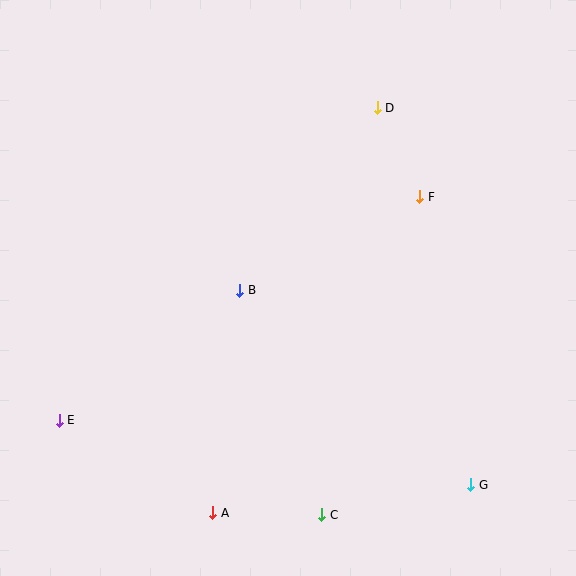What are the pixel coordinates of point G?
Point G is at (471, 485).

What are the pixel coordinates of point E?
Point E is at (59, 420).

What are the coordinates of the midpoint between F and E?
The midpoint between F and E is at (239, 309).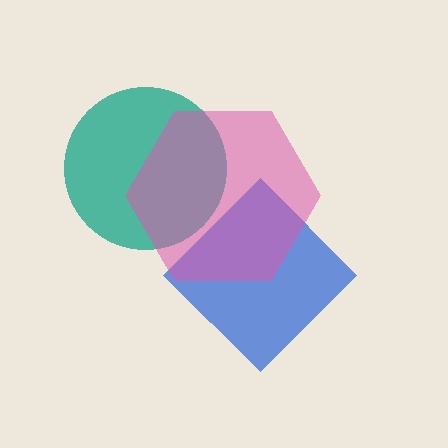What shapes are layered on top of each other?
The layered shapes are: a blue diamond, a teal circle, a pink hexagon.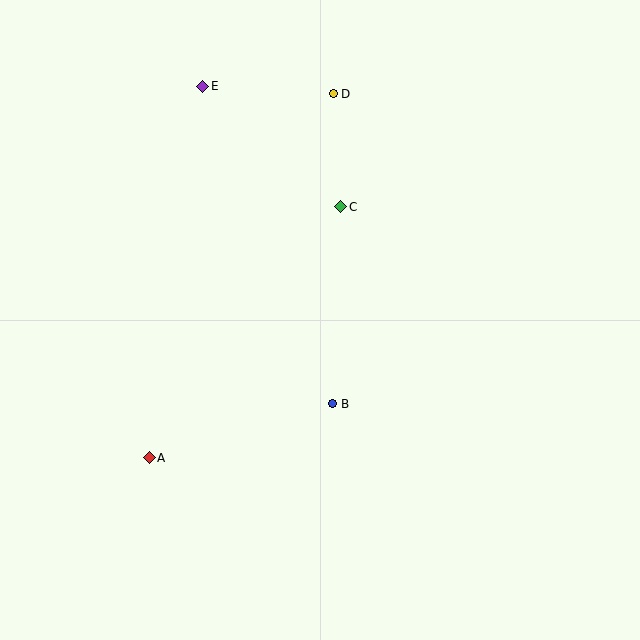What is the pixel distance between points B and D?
The distance between B and D is 310 pixels.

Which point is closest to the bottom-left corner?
Point A is closest to the bottom-left corner.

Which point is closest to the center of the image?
Point B at (333, 404) is closest to the center.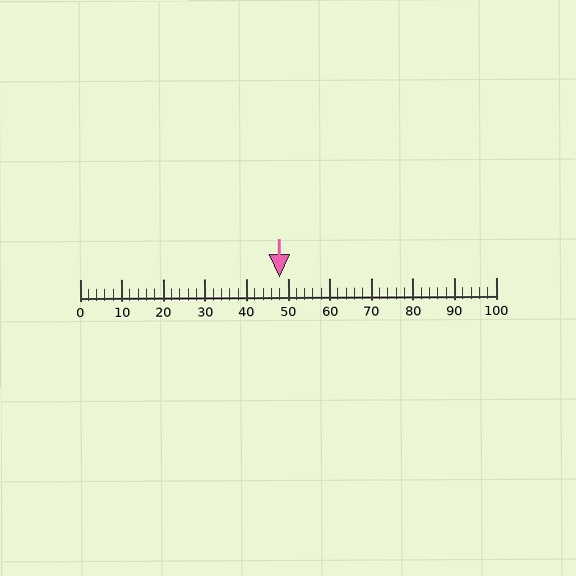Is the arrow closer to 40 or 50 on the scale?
The arrow is closer to 50.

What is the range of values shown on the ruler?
The ruler shows values from 0 to 100.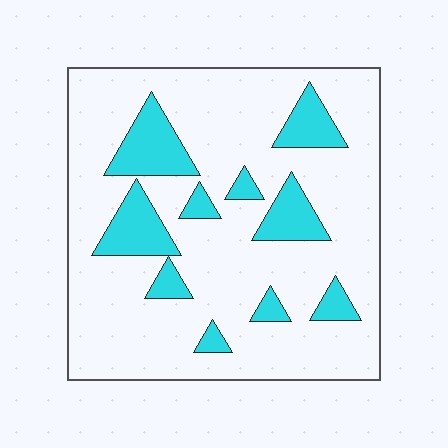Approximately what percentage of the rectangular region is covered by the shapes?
Approximately 20%.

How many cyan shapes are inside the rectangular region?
10.